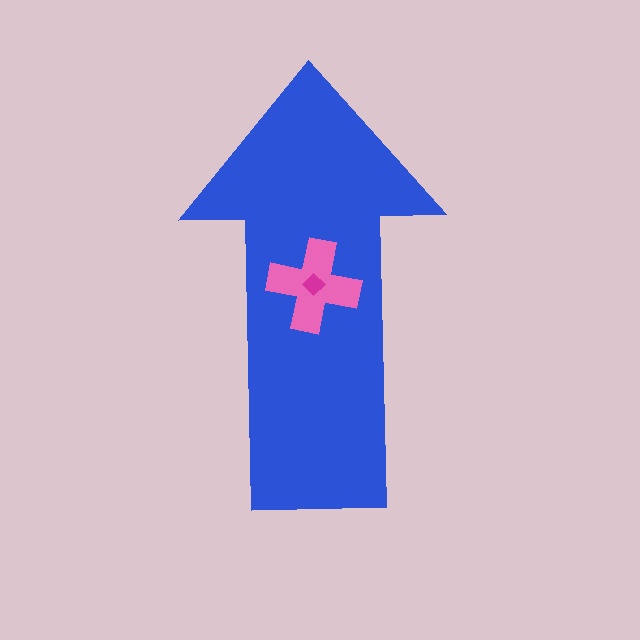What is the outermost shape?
The blue arrow.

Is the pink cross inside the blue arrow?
Yes.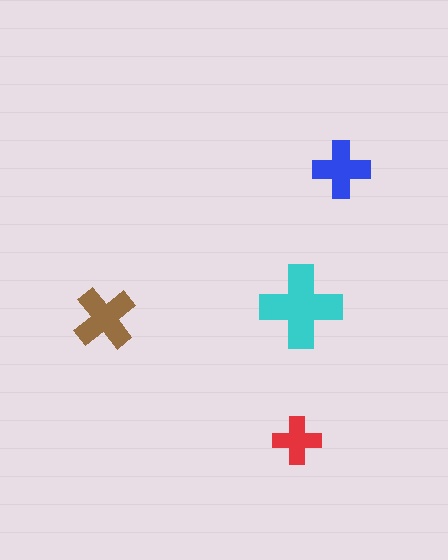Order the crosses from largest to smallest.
the cyan one, the brown one, the blue one, the red one.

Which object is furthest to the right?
The blue cross is rightmost.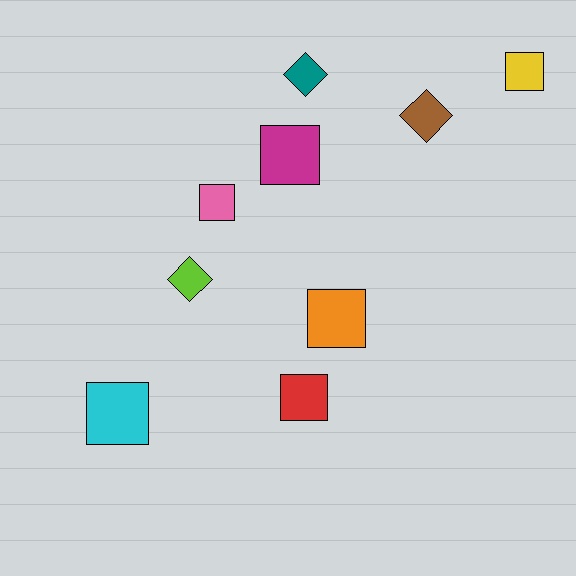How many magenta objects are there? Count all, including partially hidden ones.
There is 1 magenta object.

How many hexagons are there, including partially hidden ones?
There are no hexagons.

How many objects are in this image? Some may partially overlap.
There are 9 objects.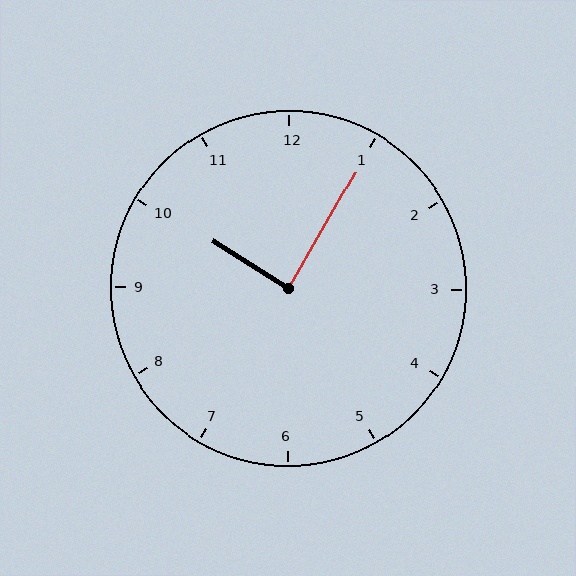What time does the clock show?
10:05.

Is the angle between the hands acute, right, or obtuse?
It is right.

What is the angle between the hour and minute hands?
Approximately 88 degrees.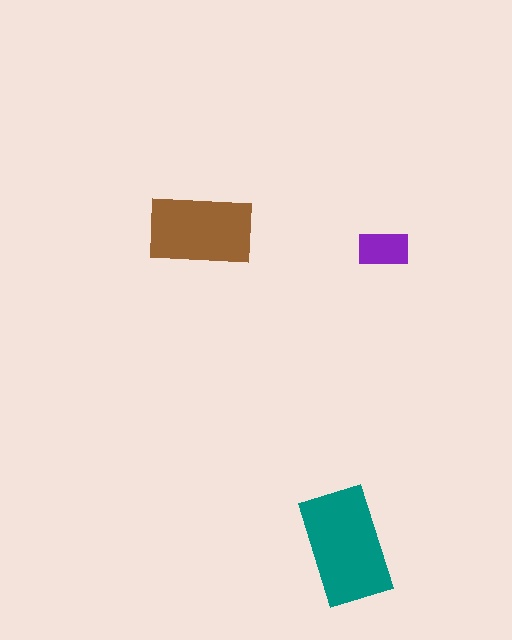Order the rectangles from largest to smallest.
the teal one, the brown one, the purple one.